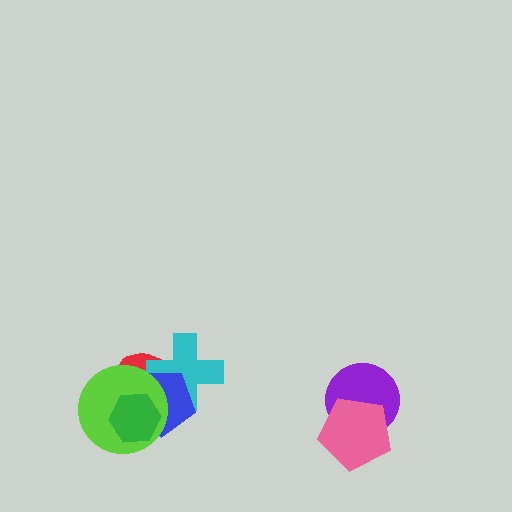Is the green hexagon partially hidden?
No, no other shape covers it.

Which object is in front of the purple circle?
The pink pentagon is in front of the purple circle.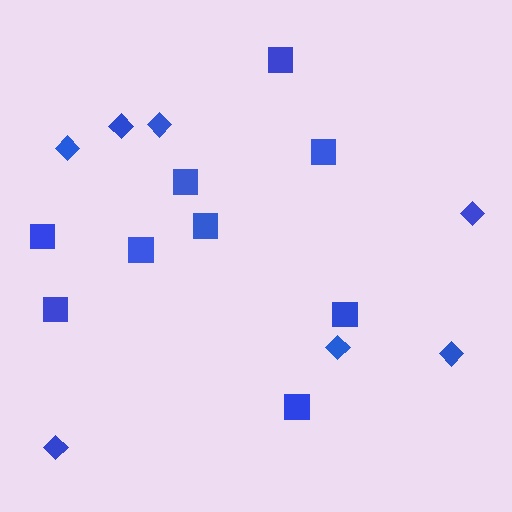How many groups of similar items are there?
There are 2 groups: one group of squares (9) and one group of diamonds (7).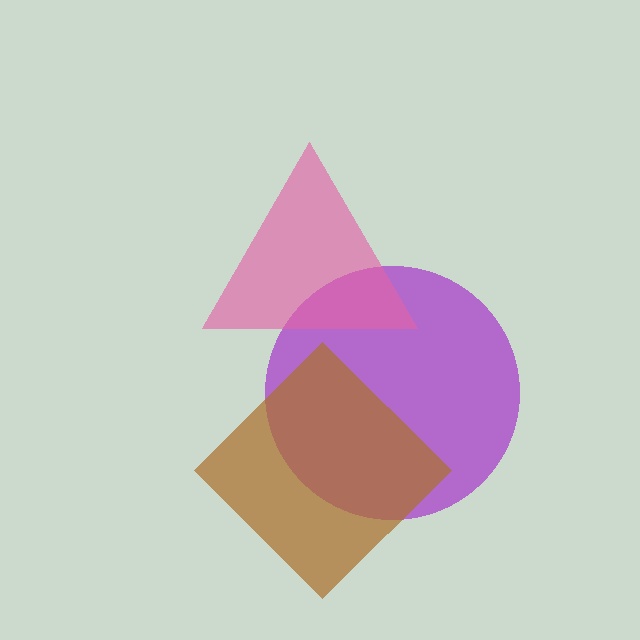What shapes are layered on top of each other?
The layered shapes are: a purple circle, a brown diamond, a pink triangle.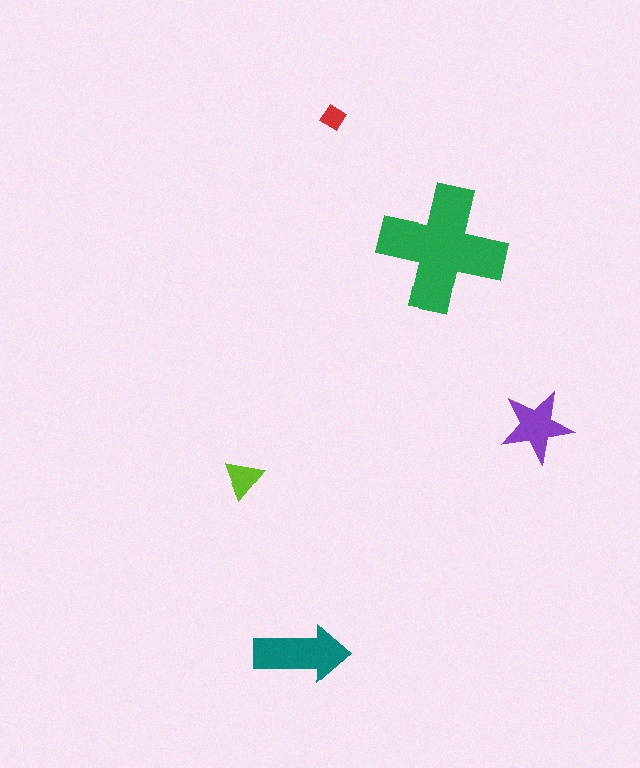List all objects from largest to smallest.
The green cross, the teal arrow, the purple star, the lime triangle, the red diamond.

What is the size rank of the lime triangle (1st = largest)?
4th.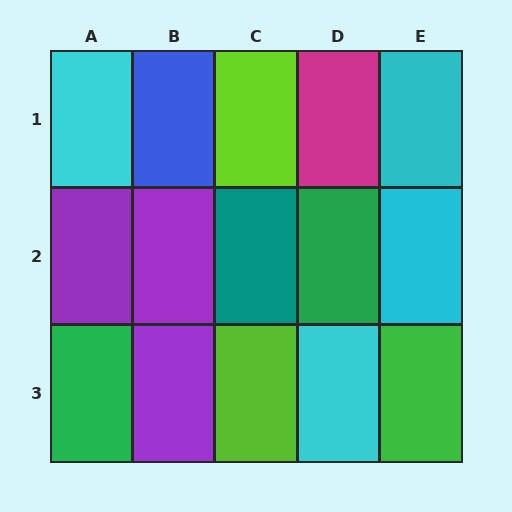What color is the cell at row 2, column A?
Purple.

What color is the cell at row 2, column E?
Cyan.